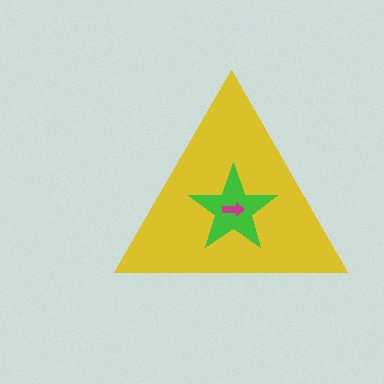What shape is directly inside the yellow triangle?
The green star.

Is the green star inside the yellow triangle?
Yes.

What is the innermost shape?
The magenta arrow.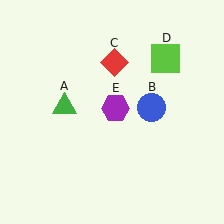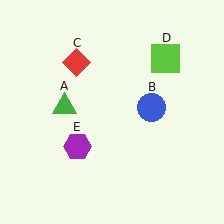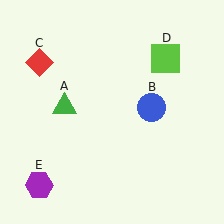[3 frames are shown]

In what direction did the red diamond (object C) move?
The red diamond (object C) moved left.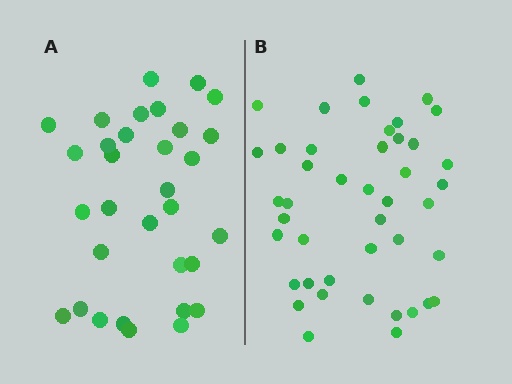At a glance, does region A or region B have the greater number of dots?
Region B (the right region) has more dots.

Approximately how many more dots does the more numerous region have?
Region B has roughly 12 or so more dots than region A.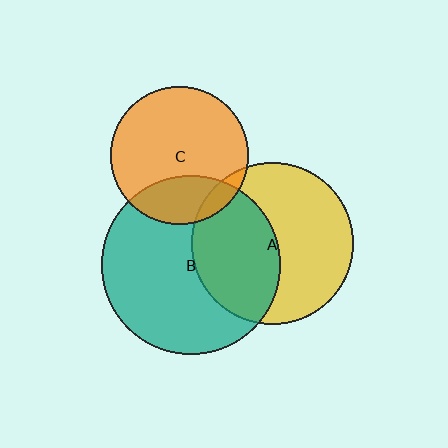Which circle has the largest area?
Circle B (teal).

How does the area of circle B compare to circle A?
Approximately 1.2 times.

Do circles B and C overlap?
Yes.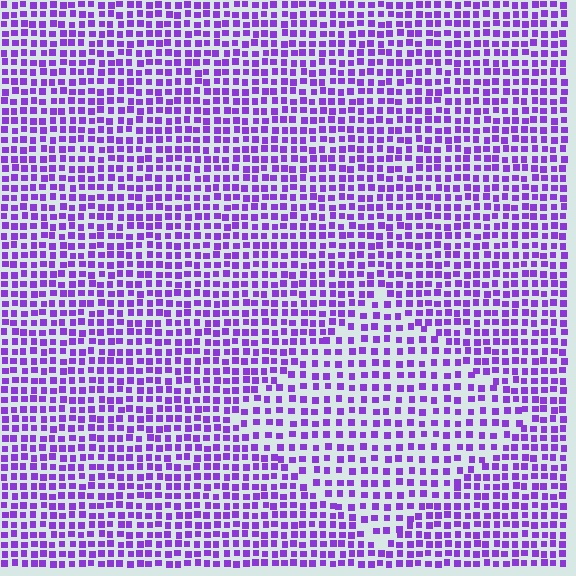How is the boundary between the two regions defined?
The boundary is defined by a change in element density (approximately 1.5x ratio). All elements are the same color, size, and shape.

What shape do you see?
I see a diamond.